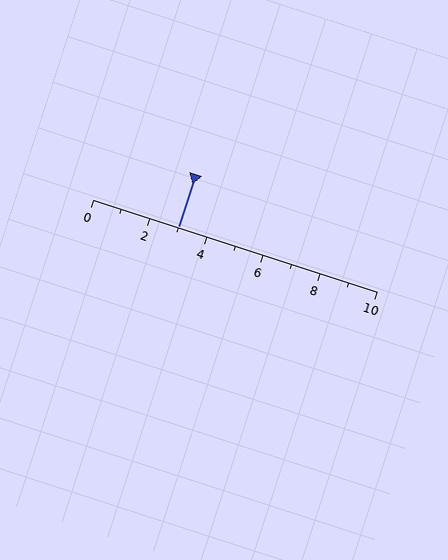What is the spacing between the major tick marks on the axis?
The major ticks are spaced 2 apart.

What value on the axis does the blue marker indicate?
The marker indicates approximately 3.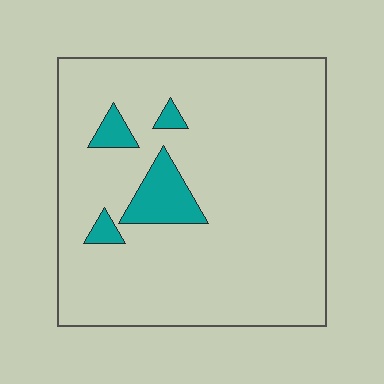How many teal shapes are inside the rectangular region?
4.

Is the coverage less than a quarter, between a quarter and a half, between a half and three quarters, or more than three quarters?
Less than a quarter.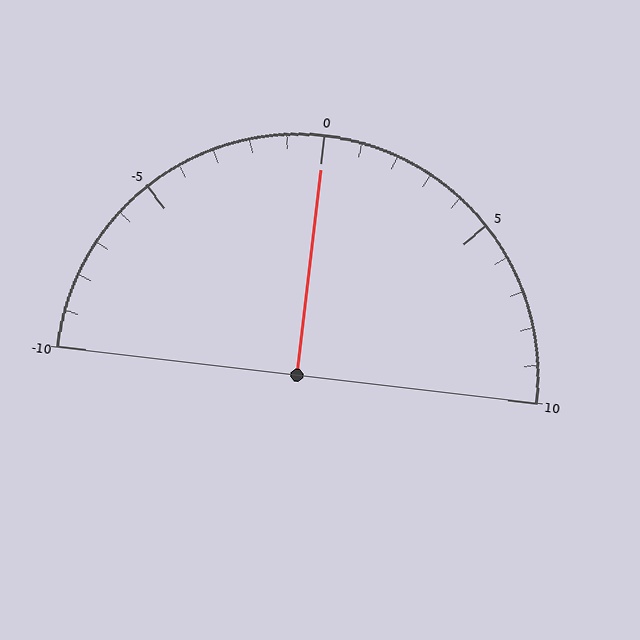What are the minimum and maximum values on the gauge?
The gauge ranges from -10 to 10.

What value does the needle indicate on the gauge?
The needle indicates approximately 0.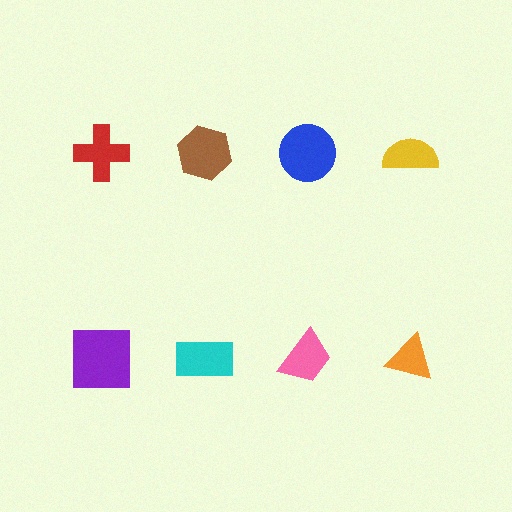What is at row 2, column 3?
A pink trapezoid.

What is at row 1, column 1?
A red cross.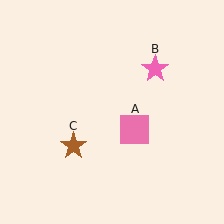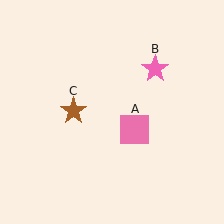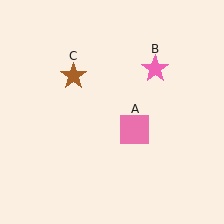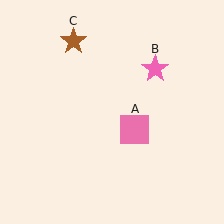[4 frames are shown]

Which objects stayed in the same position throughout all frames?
Pink square (object A) and pink star (object B) remained stationary.